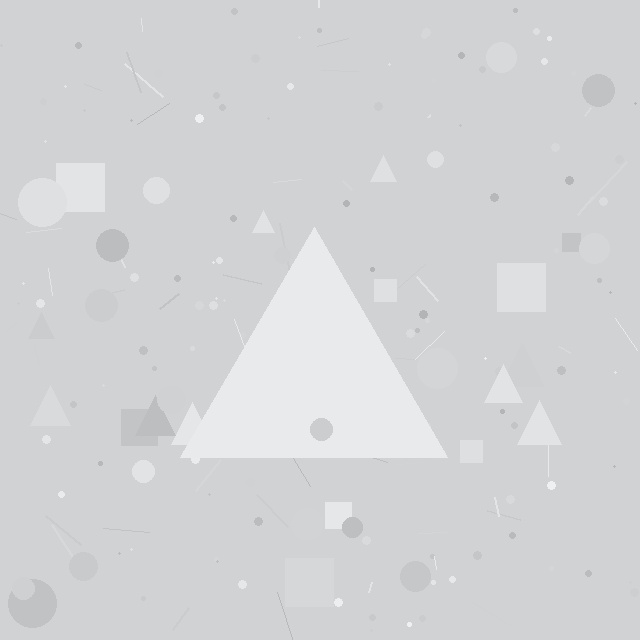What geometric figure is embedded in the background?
A triangle is embedded in the background.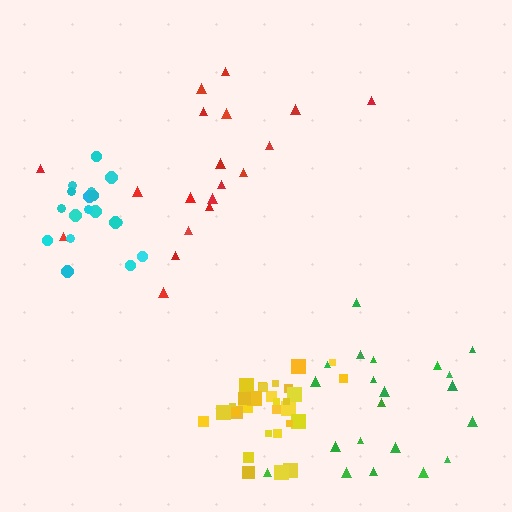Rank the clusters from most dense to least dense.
yellow, cyan, green, red.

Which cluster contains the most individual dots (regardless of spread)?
Yellow (31).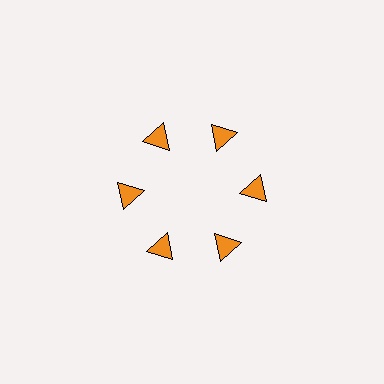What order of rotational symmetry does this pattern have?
This pattern has 6-fold rotational symmetry.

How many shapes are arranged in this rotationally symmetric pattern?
There are 6 shapes, arranged in 6 groups of 1.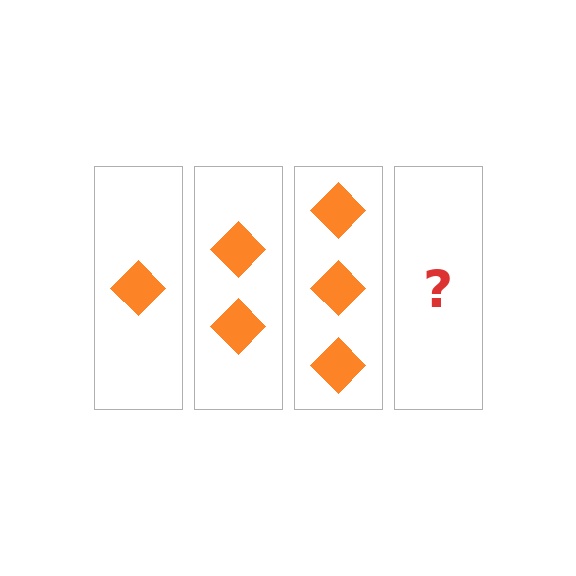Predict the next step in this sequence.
The next step is 4 diamonds.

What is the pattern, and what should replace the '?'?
The pattern is that each step adds one more diamond. The '?' should be 4 diamonds.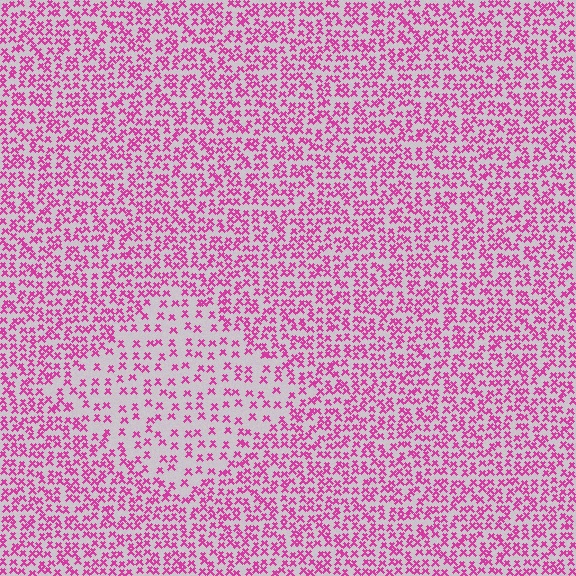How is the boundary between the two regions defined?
The boundary is defined by a change in element density (approximately 2.0x ratio). All elements are the same color, size, and shape.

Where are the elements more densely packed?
The elements are more densely packed outside the diamond boundary.